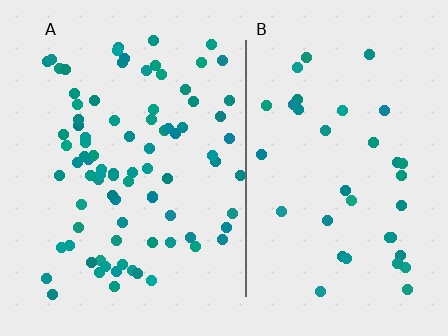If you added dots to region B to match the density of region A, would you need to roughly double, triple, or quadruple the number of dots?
Approximately double.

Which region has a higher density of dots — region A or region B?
A (the left).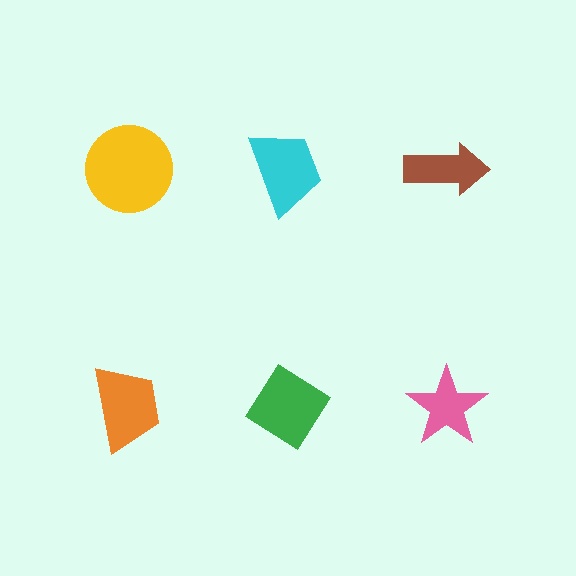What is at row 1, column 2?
A cyan trapezoid.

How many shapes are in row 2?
3 shapes.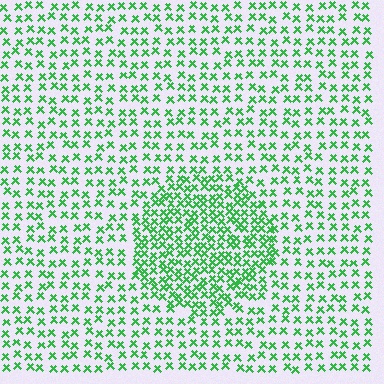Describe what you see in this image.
The image contains small green elements arranged at two different densities. A circle-shaped region is visible where the elements are more densely packed than the surrounding area.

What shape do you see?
I see a circle.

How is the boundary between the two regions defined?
The boundary is defined by a change in element density (approximately 2.0x ratio). All elements are the same color, size, and shape.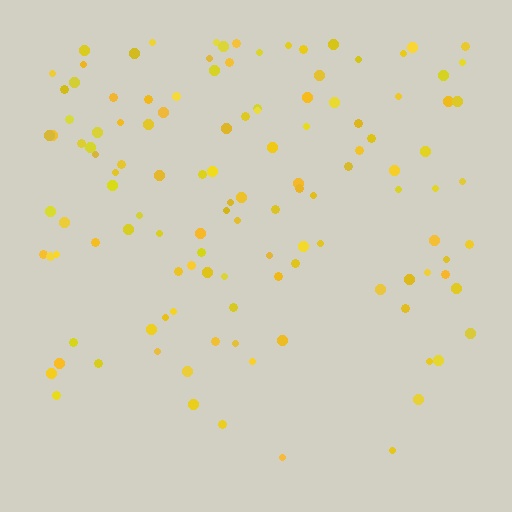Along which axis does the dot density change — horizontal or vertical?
Vertical.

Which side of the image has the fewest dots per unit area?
The bottom.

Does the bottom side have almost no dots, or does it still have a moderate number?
Still a moderate number, just noticeably fewer than the top.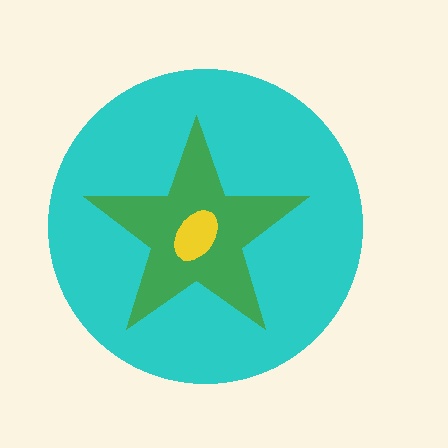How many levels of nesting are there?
3.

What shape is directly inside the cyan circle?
The green star.